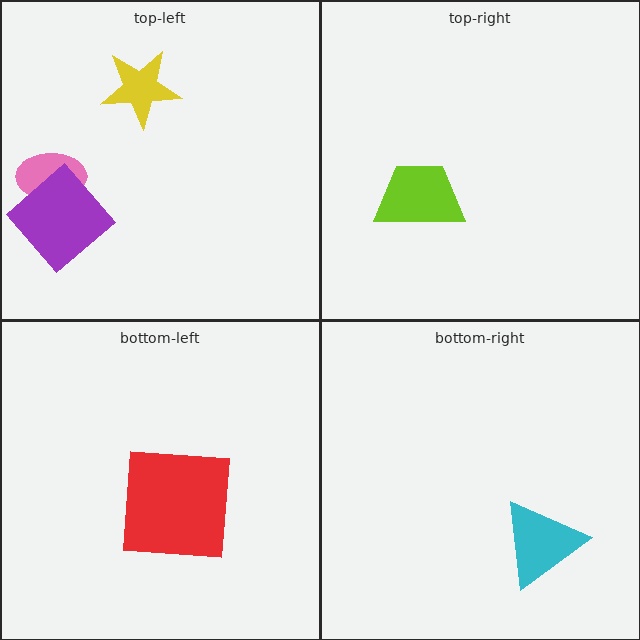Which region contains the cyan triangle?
The bottom-right region.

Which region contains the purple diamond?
The top-left region.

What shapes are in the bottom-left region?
The red square.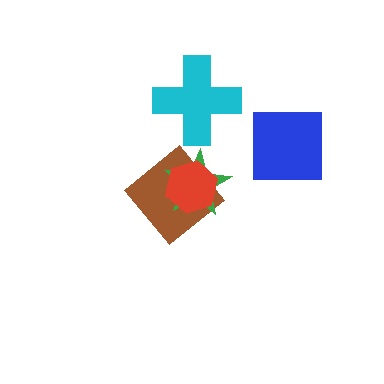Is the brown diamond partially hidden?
Yes, it is partially covered by another shape.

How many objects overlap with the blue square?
0 objects overlap with the blue square.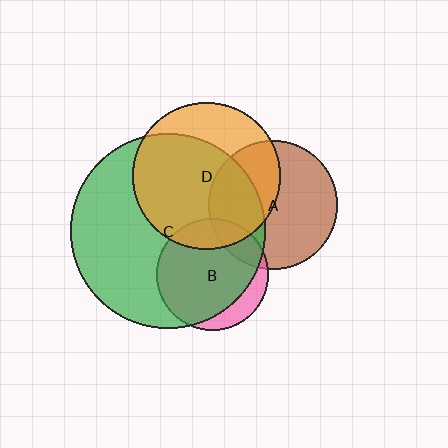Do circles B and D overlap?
Yes.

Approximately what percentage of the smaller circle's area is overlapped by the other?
Approximately 20%.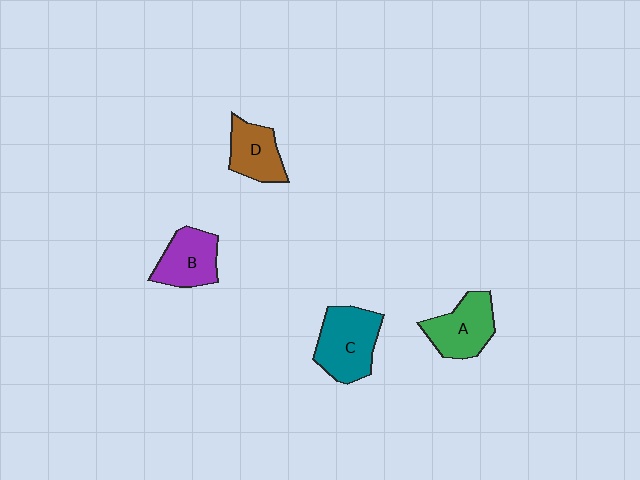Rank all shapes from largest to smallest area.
From largest to smallest: C (teal), A (green), B (purple), D (brown).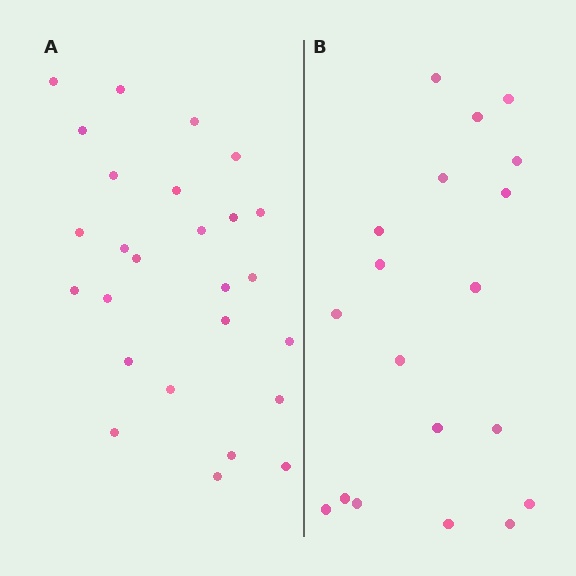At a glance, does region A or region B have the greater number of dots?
Region A (the left region) has more dots.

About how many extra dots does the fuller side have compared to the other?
Region A has roughly 8 or so more dots than region B.